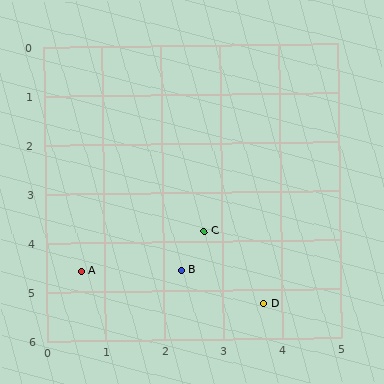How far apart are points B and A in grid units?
Points B and A are about 1.7 grid units apart.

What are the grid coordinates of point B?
Point B is at approximately (2.3, 4.6).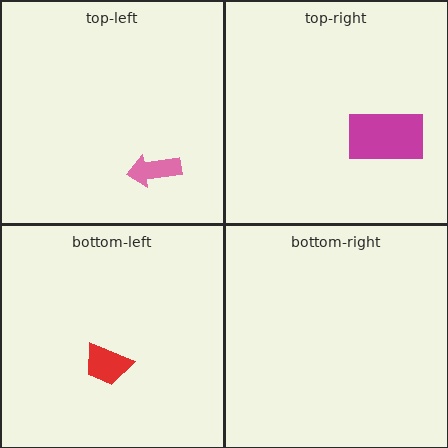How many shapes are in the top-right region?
1.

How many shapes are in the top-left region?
1.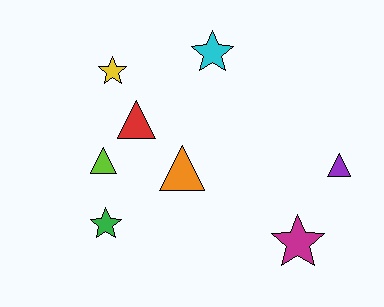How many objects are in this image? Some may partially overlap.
There are 8 objects.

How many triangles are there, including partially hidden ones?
There are 4 triangles.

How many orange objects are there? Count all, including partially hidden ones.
There is 1 orange object.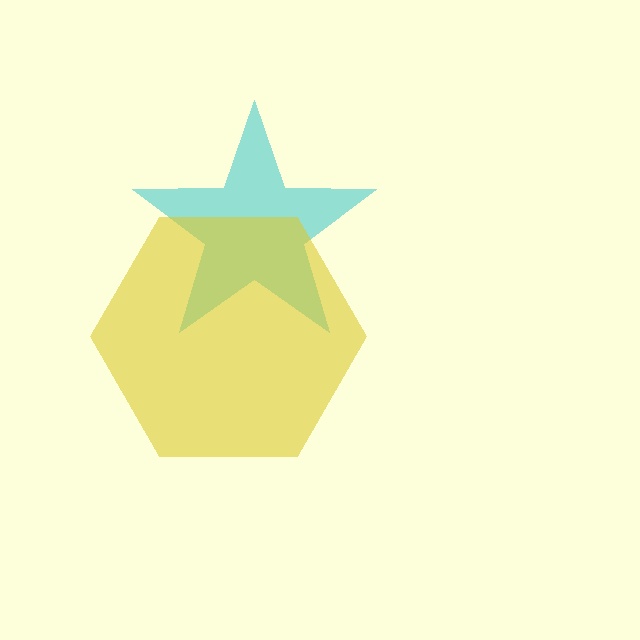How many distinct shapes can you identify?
There are 2 distinct shapes: a cyan star, a yellow hexagon.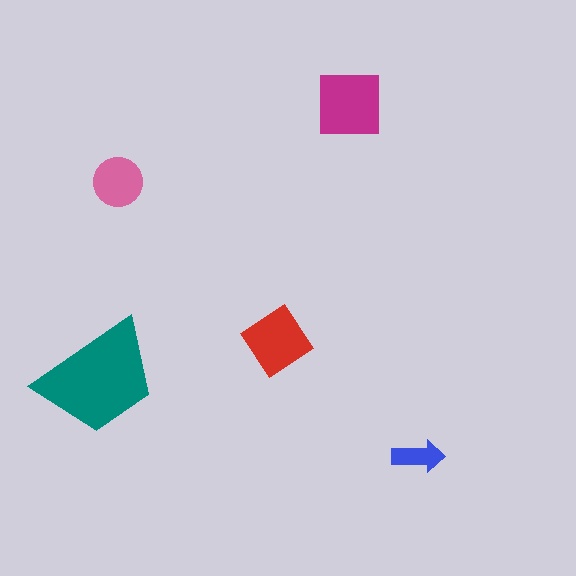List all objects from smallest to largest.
The blue arrow, the pink circle, the red diamond, the magenta square, the teal trapezoid.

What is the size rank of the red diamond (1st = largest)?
3rd.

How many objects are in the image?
There are 5 objects in the image.